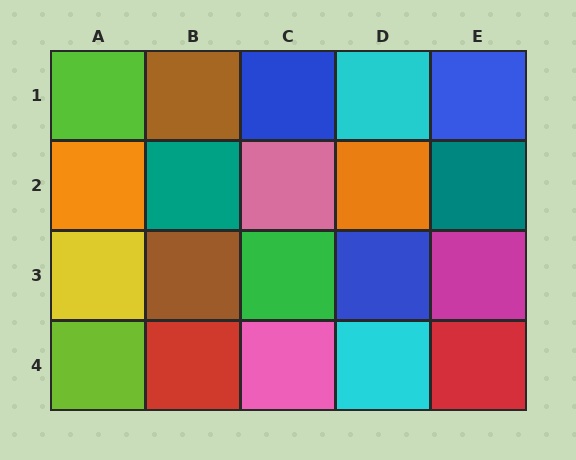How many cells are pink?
2 cells are pink.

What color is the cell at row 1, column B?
Brown.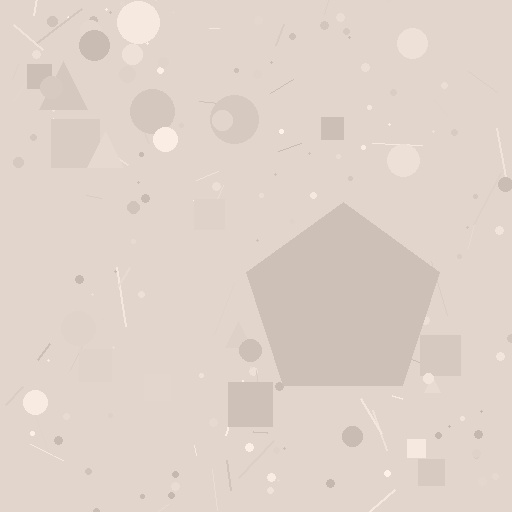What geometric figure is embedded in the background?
A pentagon is embedded in the background.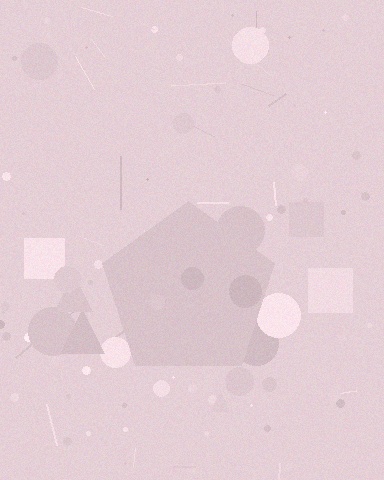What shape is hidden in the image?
A pentagon is hidden in the image.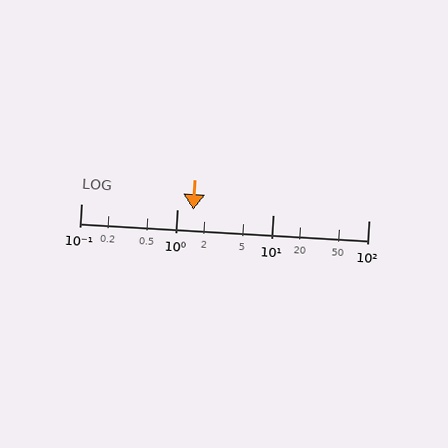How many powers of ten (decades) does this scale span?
The scale spans 3 decades, from 0.1 to 100.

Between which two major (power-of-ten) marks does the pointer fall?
The pointer is between 1 and 10.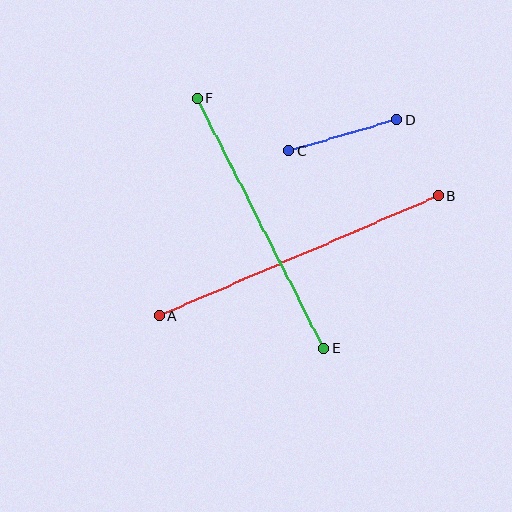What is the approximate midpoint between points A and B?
The midpoint is at approximately (299, 256) pixels.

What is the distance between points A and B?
The distance is approximately 303 pixels.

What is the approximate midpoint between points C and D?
The midpoint is at approximately (343, 135) pixels.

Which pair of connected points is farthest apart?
Points A and B are farthest apart.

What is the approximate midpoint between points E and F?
The midpoint is at approximately (260, 223) pixels.